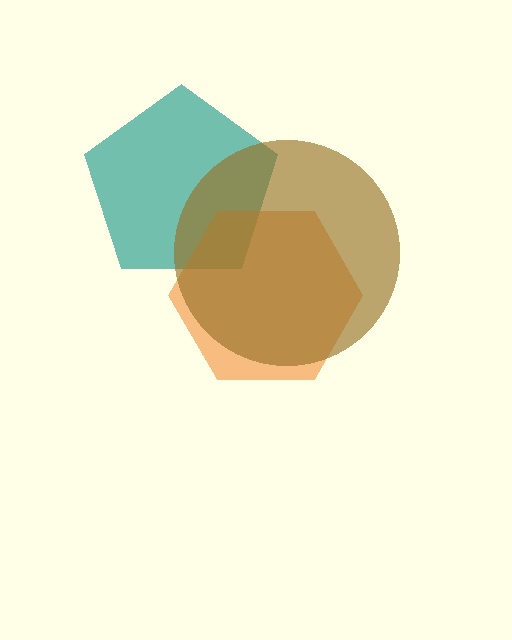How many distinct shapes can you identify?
There are 3 distinct shapes: a teal pentagon, an orange hexagon, a brown circle.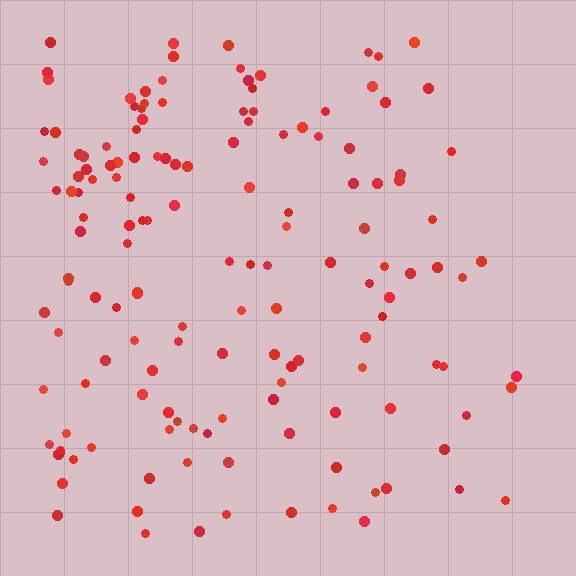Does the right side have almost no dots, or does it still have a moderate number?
Still a moderate number, just noticeably fewer than the left.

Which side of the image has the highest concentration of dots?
The left.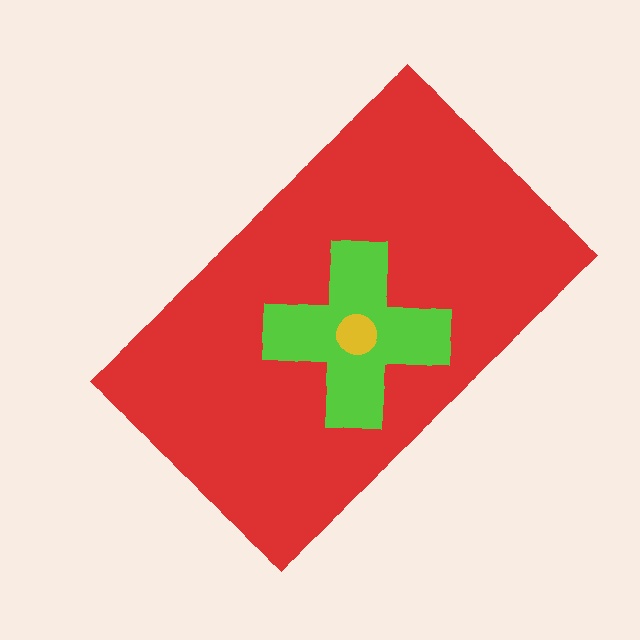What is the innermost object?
The yellow circle.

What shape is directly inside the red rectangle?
The lime cross.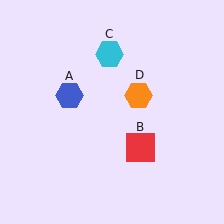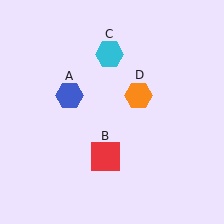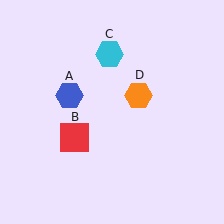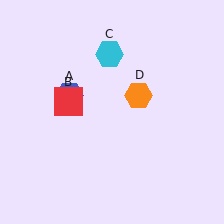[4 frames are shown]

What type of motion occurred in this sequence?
The red square (object B) rotated clockwise around the center of the scene.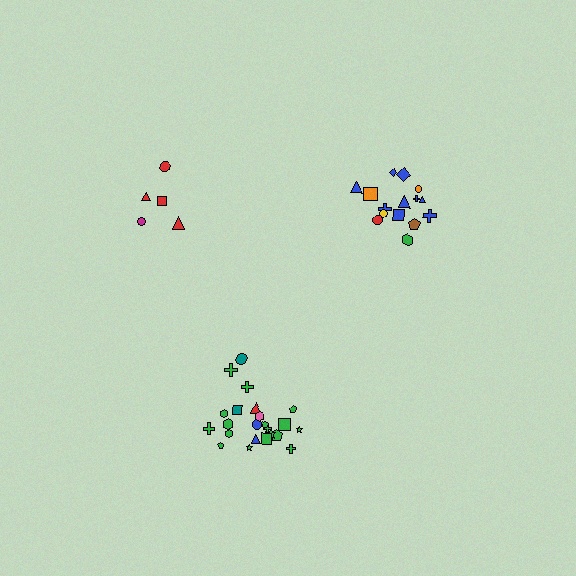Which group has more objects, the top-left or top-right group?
The top-right group.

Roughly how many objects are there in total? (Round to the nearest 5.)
Roughly 45 objects in total.